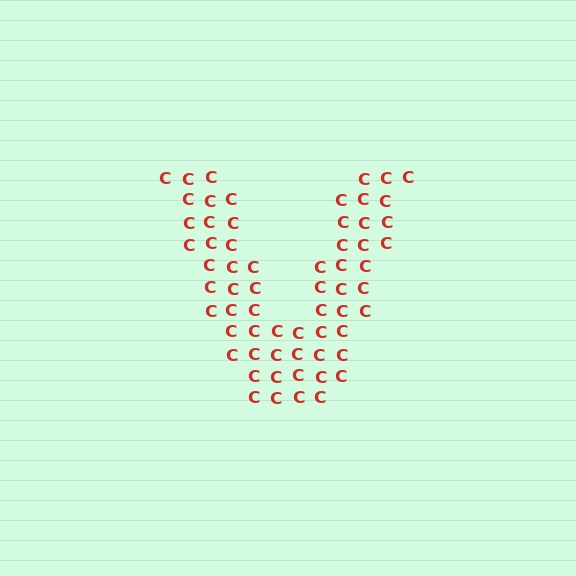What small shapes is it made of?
It is made of small letter C's.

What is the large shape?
The large shape is the letter V.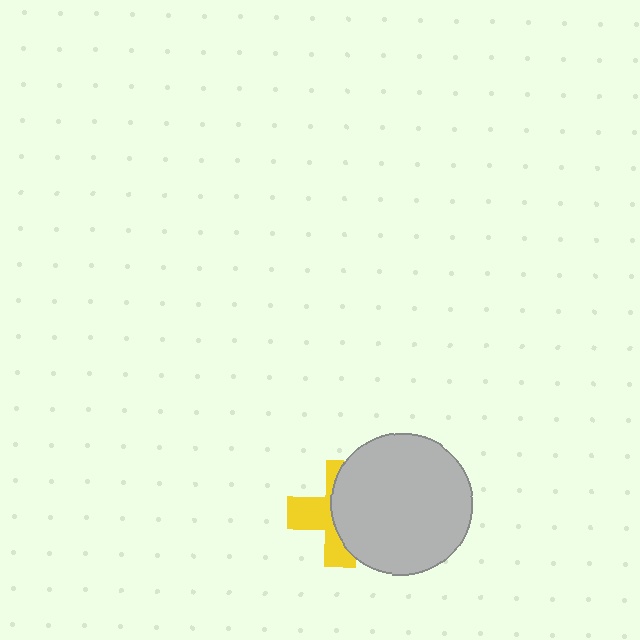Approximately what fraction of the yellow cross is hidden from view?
Roughly 56% of the yellow cross is hidden behind the light gray circle.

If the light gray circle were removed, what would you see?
You would see the complete yellow cross.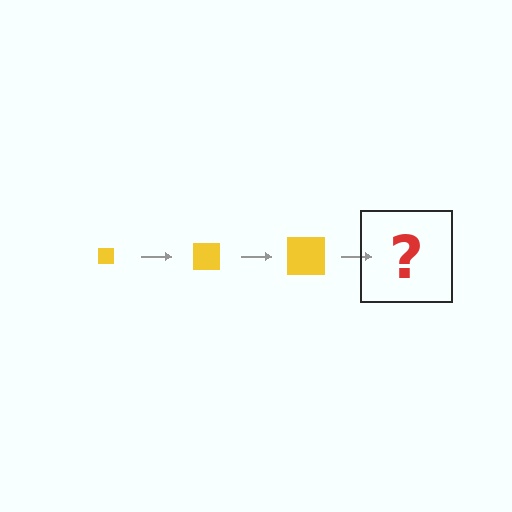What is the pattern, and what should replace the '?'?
The pattern is that the square gets progressively larger each step. The '?' should be a yellow square, larger than the previous one.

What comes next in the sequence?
The next element should be a yellow square, larger than the previous one.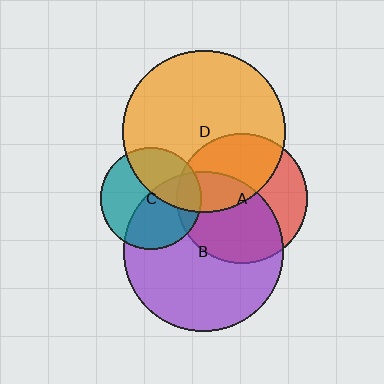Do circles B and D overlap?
Yes.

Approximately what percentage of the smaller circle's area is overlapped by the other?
Approximately 15%.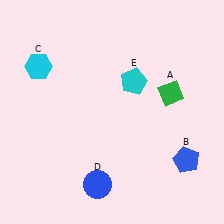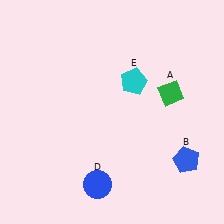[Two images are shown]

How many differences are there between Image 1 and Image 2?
There is 1 difference between the two images.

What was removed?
The cyan hexagon (C) was removed in Image 2.